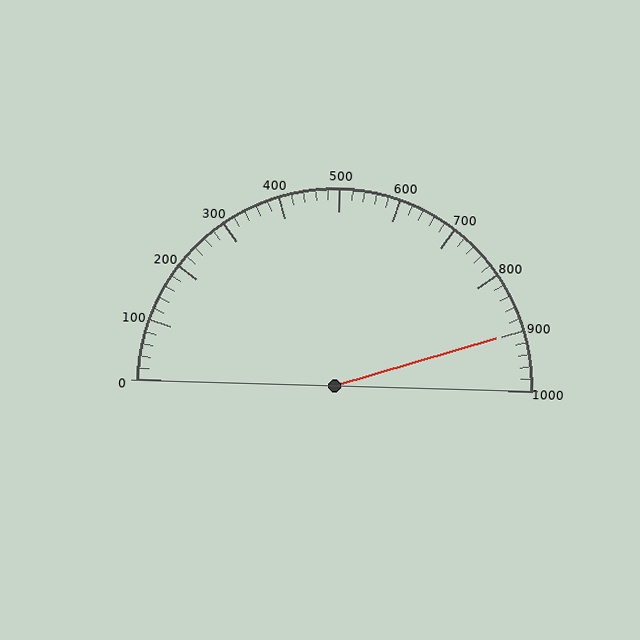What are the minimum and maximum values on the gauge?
The gauge ranges from 0 to 1000.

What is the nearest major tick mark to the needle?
The nearest major tick mark is 900.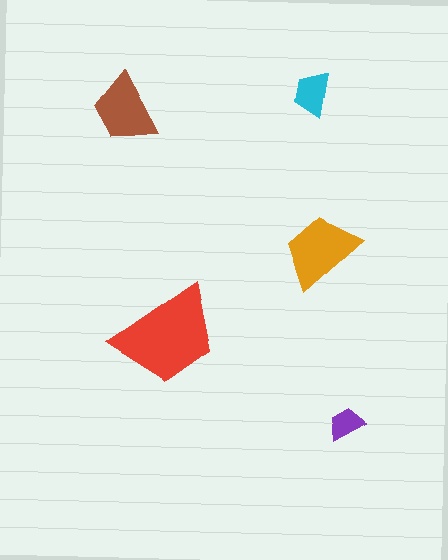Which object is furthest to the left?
The brown trapezoid is leftmost.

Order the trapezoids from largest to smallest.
the red one, the orange one, the brown one, the cyan one, the purple one.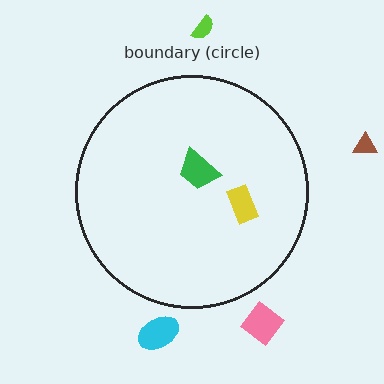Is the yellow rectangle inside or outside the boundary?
Inside.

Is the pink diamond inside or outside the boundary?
Outside.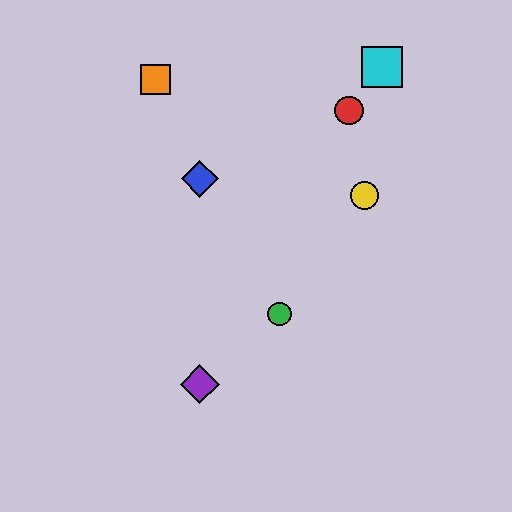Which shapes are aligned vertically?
The blue diamond, the purple diamond are aligned vertically.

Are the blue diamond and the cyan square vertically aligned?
No, the blue diamond is at x≈200 and the cyan square is at x≈382.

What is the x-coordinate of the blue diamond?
The blue diamond is at x≈200.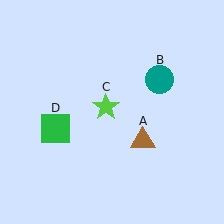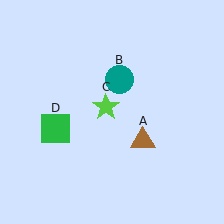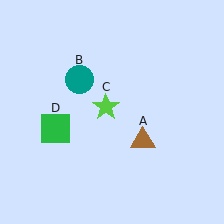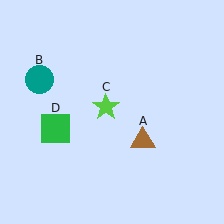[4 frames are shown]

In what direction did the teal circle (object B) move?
The teal circle (object B) moved left.